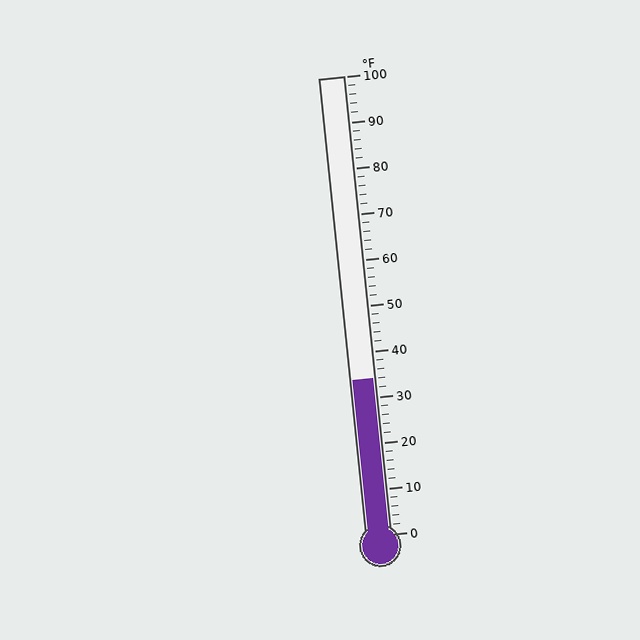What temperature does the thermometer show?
The thermometer shows approximately 34°F.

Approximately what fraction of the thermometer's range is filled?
The thermometer is filled to approximately 35% of its range.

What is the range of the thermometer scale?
The thermometer scale ranges from 0°F to 100°F.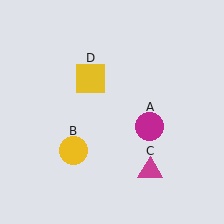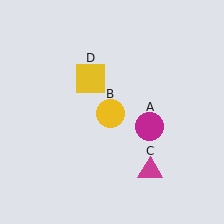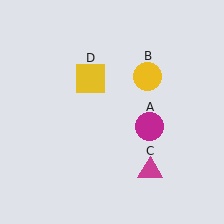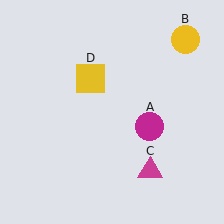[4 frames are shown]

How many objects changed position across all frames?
1 object changed position: yellow circle (object B).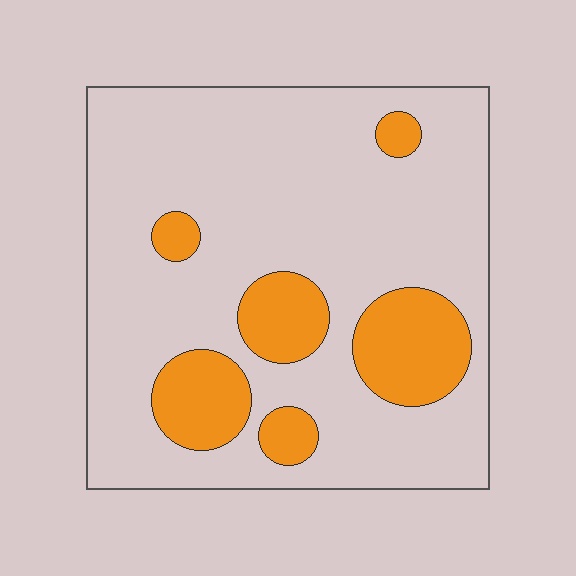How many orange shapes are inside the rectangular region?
6.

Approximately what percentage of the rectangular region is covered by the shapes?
Approximately 20%.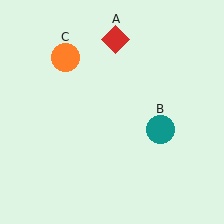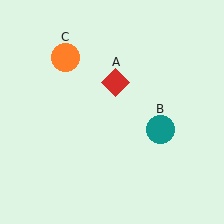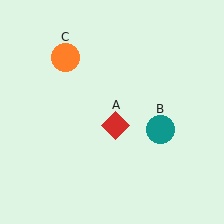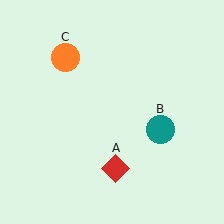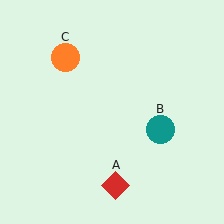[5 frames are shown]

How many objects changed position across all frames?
1 object changed position: red diamond (object A).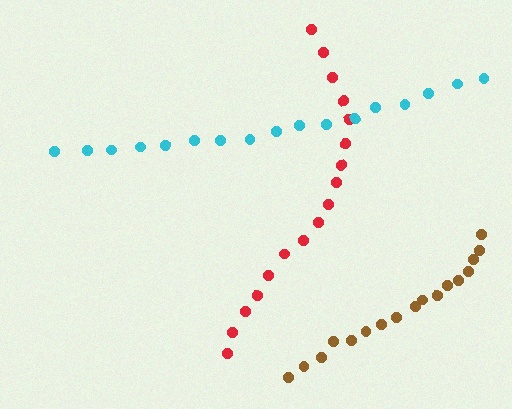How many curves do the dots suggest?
There are 3 distinct paths.